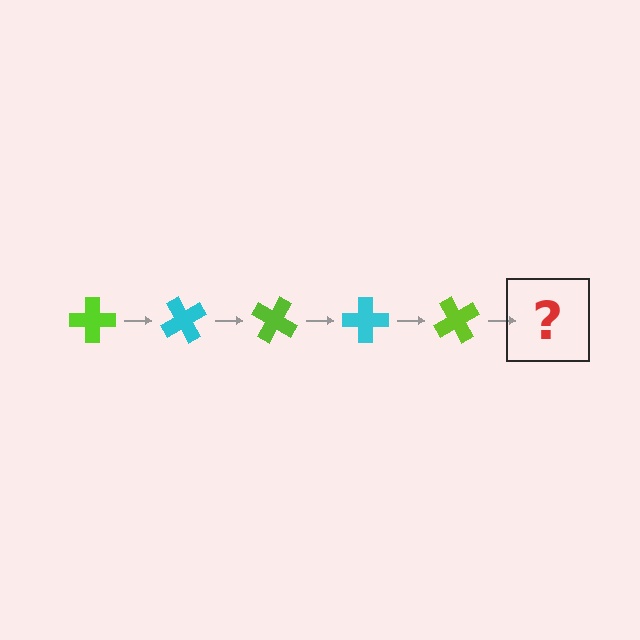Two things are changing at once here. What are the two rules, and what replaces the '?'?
The two rules are that it rotates 60 degrees each step and the color cycles through lime and cyan. The '?' should be a cyan cross, rotated 300 degrees from the start.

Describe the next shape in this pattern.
It should be a cyan cross, rotated 300 degrees from the start.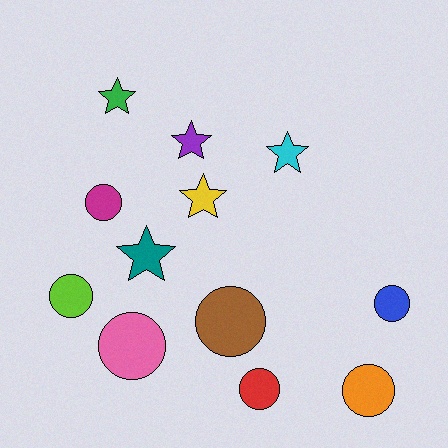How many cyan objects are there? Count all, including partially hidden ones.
There is 1 cyan object.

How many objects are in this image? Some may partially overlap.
There are 12 objects.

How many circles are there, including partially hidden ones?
There are 7 circles.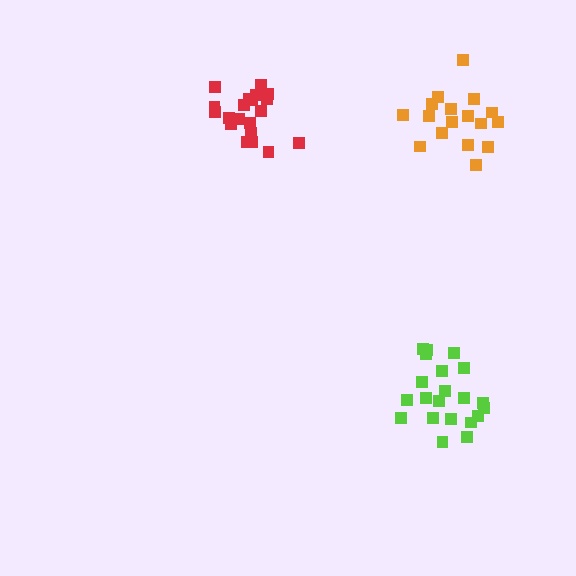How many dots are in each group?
Group 1: 17 dots, Group 2: 20 dots, Group 3: 21 dots (58 total).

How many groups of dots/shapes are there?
There are 3 groups.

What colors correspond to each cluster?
The clusters are colored: orange, red, lime.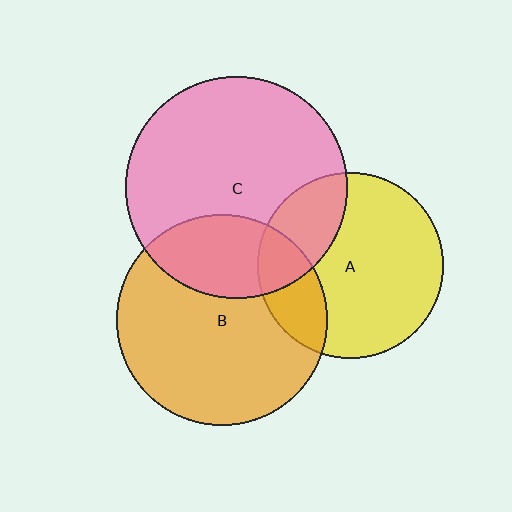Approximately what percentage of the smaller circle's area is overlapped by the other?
Approximately 25%.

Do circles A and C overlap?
Yes.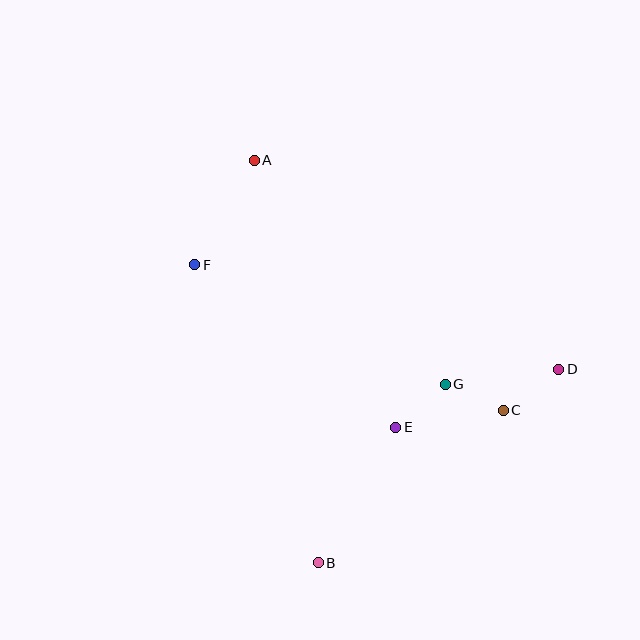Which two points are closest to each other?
Points C and G are closest to each other.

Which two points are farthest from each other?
Points A and B are farthest from each other.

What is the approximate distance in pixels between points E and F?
The distance between E and F is approximately 258 pixels.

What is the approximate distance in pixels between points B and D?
The distance between B and D is approximately 309 pixels.